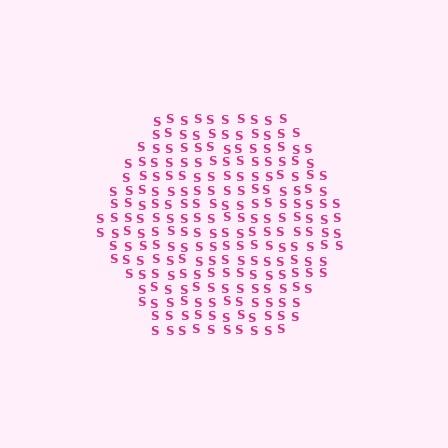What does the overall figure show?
The overall figure shows a hexagon.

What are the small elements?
The small elements are letter S's.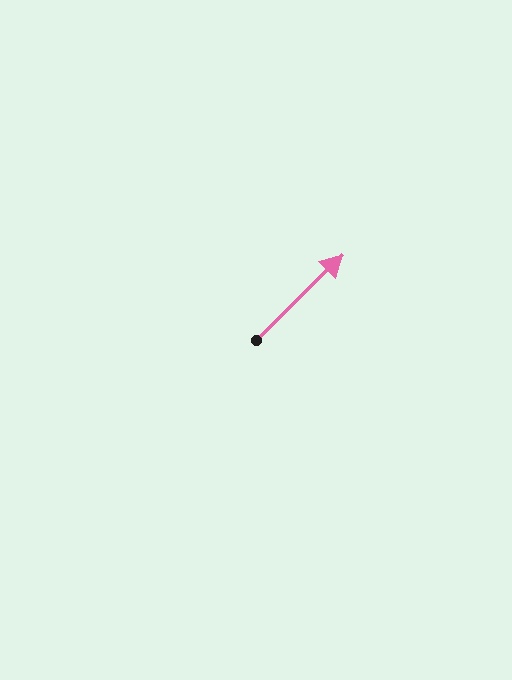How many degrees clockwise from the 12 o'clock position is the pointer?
Approximately 45 degrees.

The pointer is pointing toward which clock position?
Roughly 2 o'clock.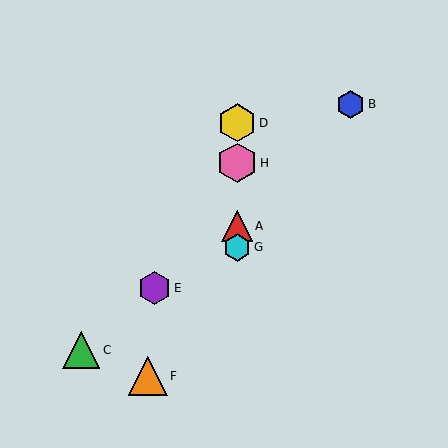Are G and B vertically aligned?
No, G is at x≈237 and B is at x≈351.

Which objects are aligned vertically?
Objects A, D, G, H are aligned vertically.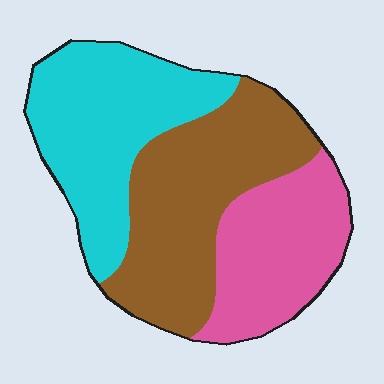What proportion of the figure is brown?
Brown takes up about three eighths (3/8) of the figure.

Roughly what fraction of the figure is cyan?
Cyan takes up between a quarter and a half of the figure.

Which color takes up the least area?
Pink, at roughly 25%.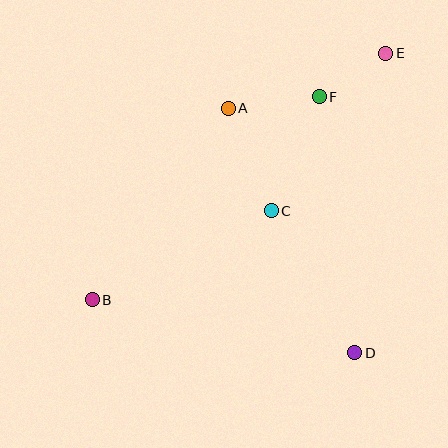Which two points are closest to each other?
Points E and F are closest to each other.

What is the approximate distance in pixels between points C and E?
The distance between C and E is approximately 194 pixels.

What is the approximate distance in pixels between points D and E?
The distance between D and E is approximately 301 pixels.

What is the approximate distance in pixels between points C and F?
The distance between C and F is approximately 124 pixels.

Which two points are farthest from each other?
Points B and E are farthest from each other.